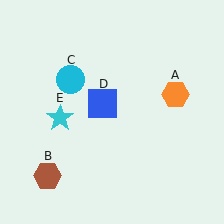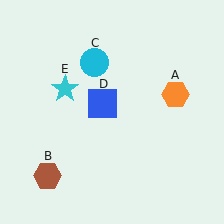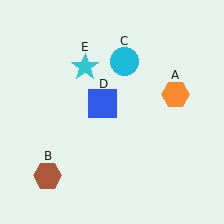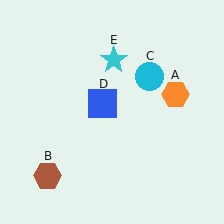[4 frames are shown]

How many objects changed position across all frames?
2 objects changed position: cyan circle (object C), cyan star (object E).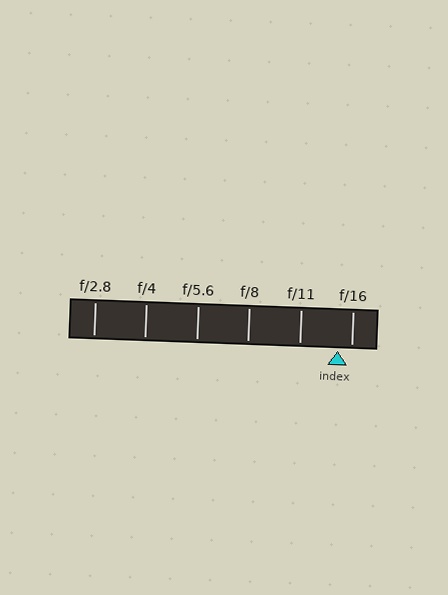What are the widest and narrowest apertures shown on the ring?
The widest aperture shown is f/2.8 and the narrowest is f/16.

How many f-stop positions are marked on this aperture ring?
There are 6 f-stop positions marked.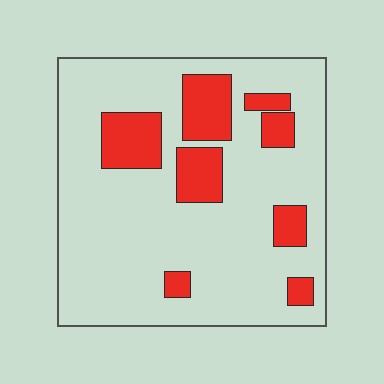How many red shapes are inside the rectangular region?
8.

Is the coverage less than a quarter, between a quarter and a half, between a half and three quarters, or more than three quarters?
Less than a quarter.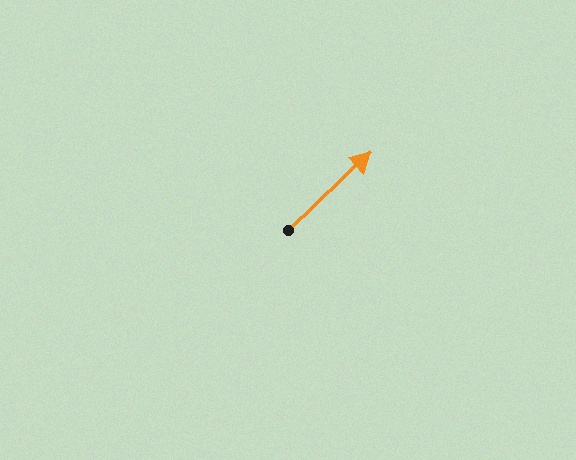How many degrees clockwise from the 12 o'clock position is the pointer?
Approximately 47 degrees.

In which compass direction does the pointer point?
Northeast.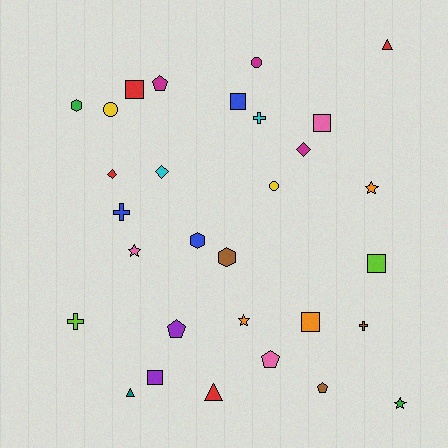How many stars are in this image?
There are 4 stars.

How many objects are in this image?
There are 30 objects.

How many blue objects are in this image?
There are 3 blue objects.